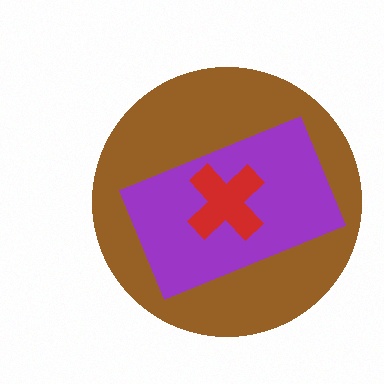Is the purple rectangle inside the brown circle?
Yes.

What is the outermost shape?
The brown circle.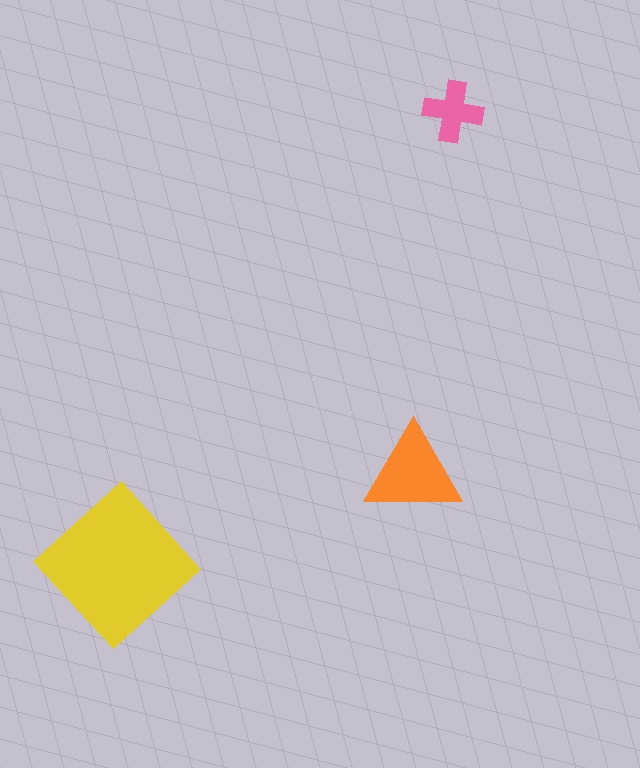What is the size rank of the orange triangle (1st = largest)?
2nd.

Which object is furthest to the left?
The yellow diamond is leftmost.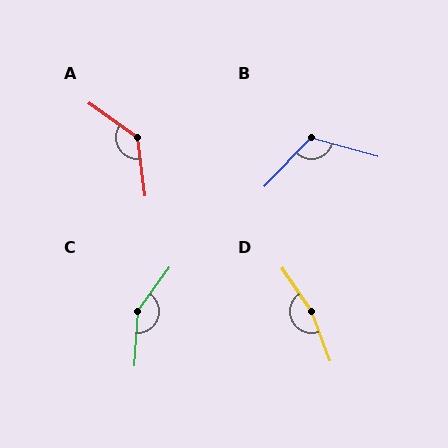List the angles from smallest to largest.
B (118°), A (133°), C (148°), D (167°).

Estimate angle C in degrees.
Approximately 148 degrees.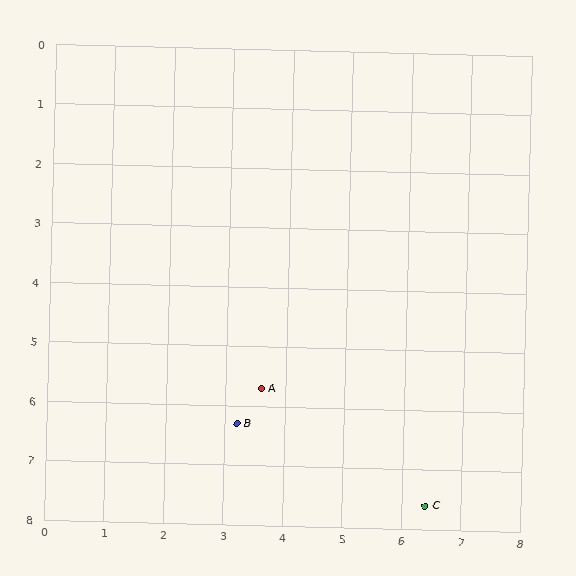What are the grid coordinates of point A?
Point A is at approximately (3.6, 5.7).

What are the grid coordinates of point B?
Point B is at approximately (3.2, 6.3).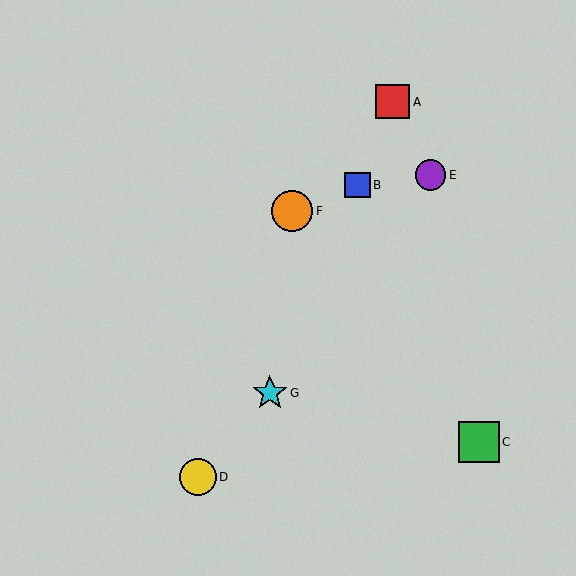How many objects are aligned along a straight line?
3 objects (A, B, G) are aligned along a straight line.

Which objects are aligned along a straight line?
Objects A, B, G are aligned along a straight line.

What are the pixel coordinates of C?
Object C is at (479, 442).